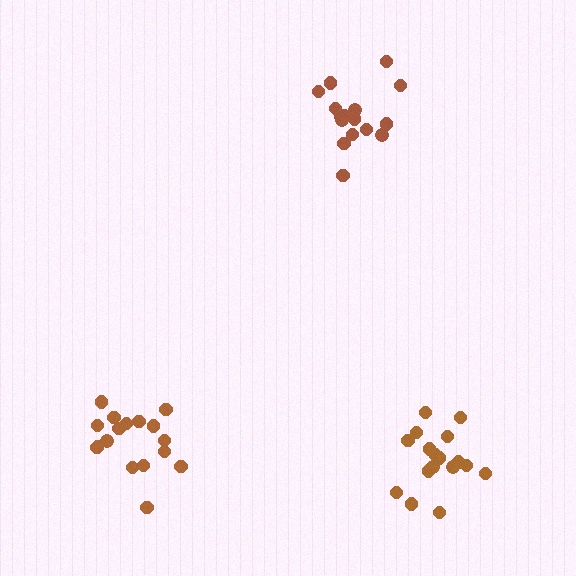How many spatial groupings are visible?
There are 3 spatial groupings.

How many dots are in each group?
Group 1: 17 dots, Group 2: 17 dots, Group 3: 16 dots (50 total).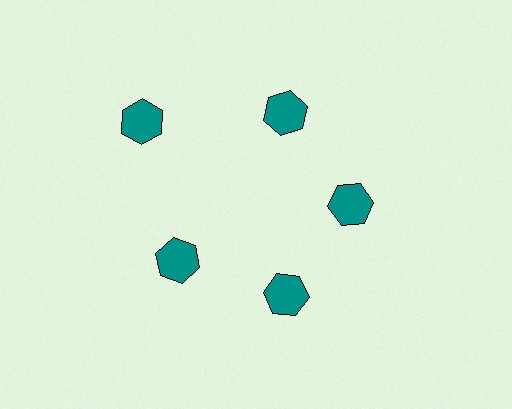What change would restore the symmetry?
The symmetry would be restored by moving it inward, back onto the ring so that all 5 hexagons sit at equal angles and equal distance from the center.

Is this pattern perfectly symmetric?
No. The 5 teal hexagons are arranged in a ring, but one element near the 10 o'clock position is pushed outward from the center, breaking the 5-fold rotational symmetry.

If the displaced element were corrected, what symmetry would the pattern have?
It would have 5-fold rotational symmetry — the pattern would map onto itself every 72 degrees.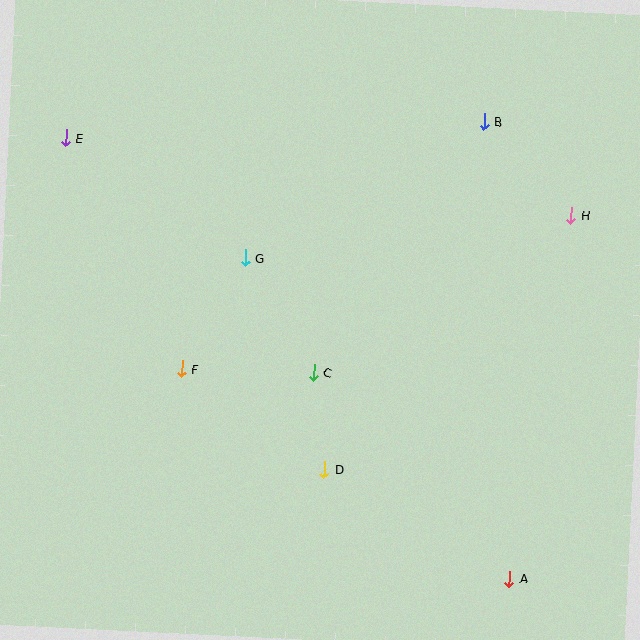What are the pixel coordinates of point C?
Point C is at (314, 373).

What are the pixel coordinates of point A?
Point A is at (509, 579).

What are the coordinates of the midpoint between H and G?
The midpoint between H and G is at (408, 237).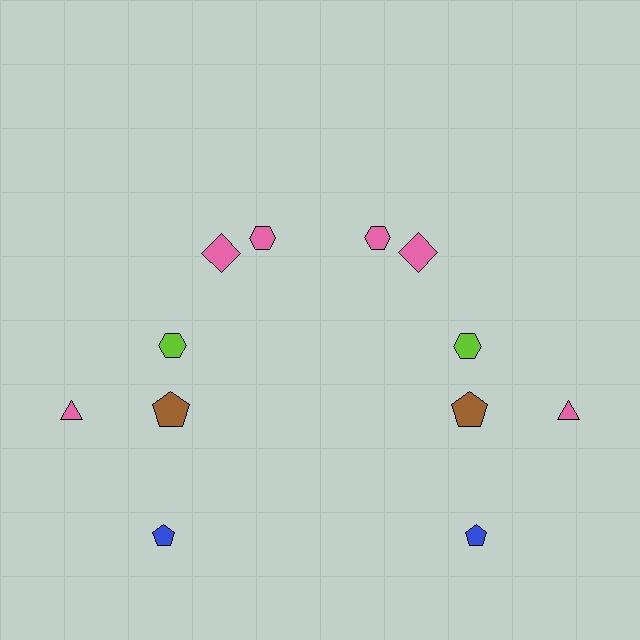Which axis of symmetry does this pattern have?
The pattern has a vertical axis of symmetry running through the center of the image.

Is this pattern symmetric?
Yes, this pattern has bilateral (reflection) symmetry.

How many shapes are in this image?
There are 12 shapes in this image.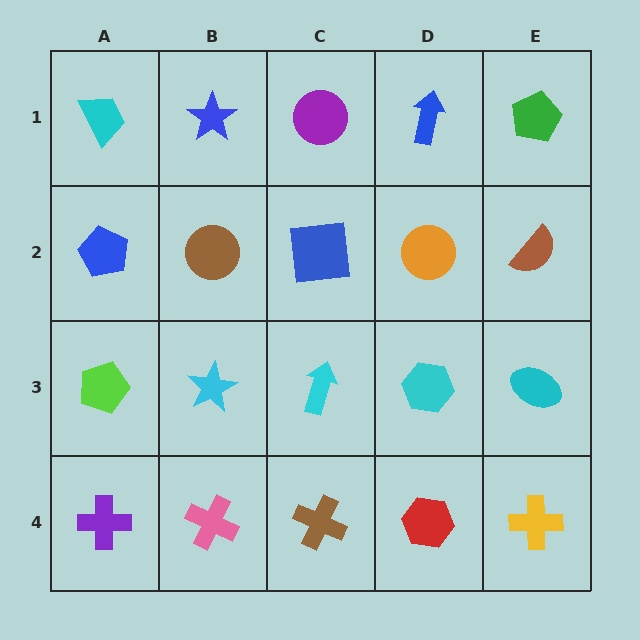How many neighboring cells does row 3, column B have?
4.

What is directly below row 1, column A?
A blue pentagon.